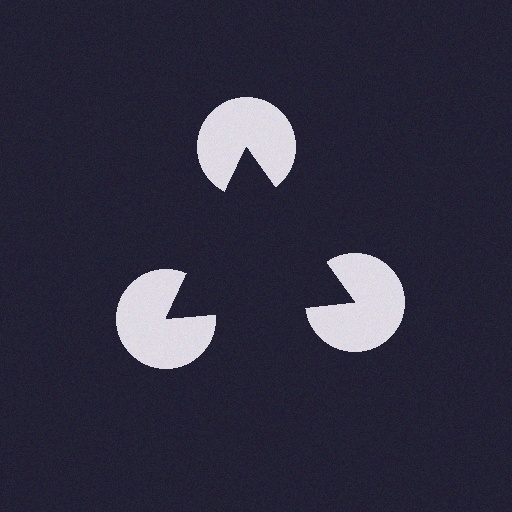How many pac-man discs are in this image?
There are 3 — one at each vertex of the illusory triangle.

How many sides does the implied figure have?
3 sides.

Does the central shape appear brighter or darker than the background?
It typically appears slightly darker than the background, even though no actual brightness change is drawn.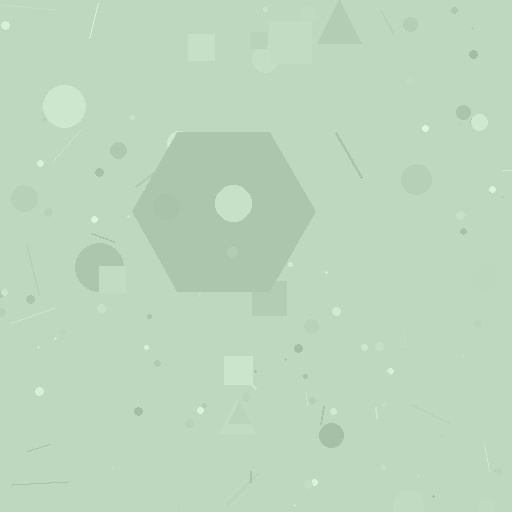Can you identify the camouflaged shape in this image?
The camouflaged shape is a hexagon.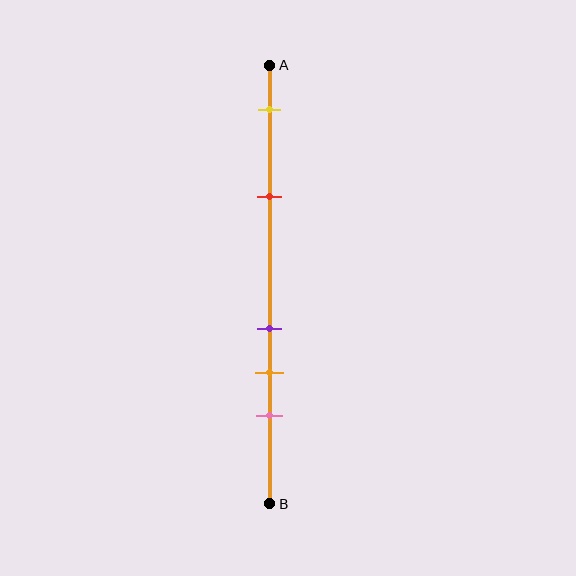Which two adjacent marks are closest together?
The purple and orange marks are the closest adjacent pair.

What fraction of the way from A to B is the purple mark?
The purple mark is approximately 60% (0.6) of the way from A to B.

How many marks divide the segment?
There are 5 marks dividing the segment.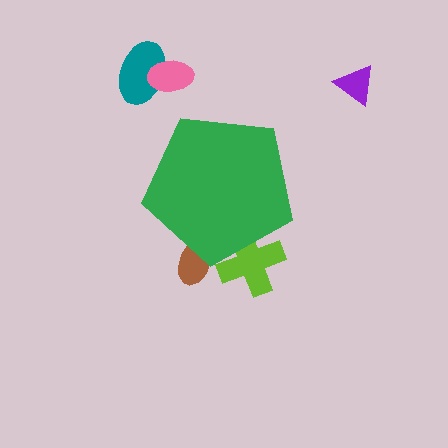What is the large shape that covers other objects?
A green pentagon.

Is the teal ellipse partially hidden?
No, the teal ellipse is fully visible.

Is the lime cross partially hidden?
Yes, the lime cross is partially hidden behind the green pentagon.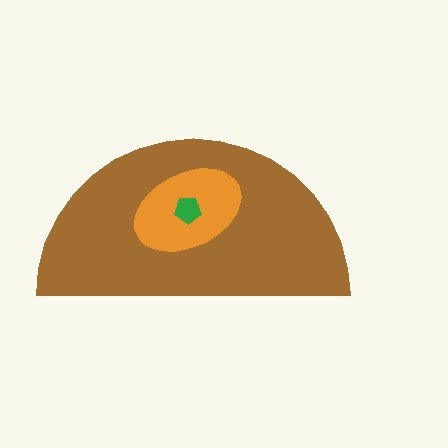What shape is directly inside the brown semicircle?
The orange ellipse.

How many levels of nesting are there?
3.